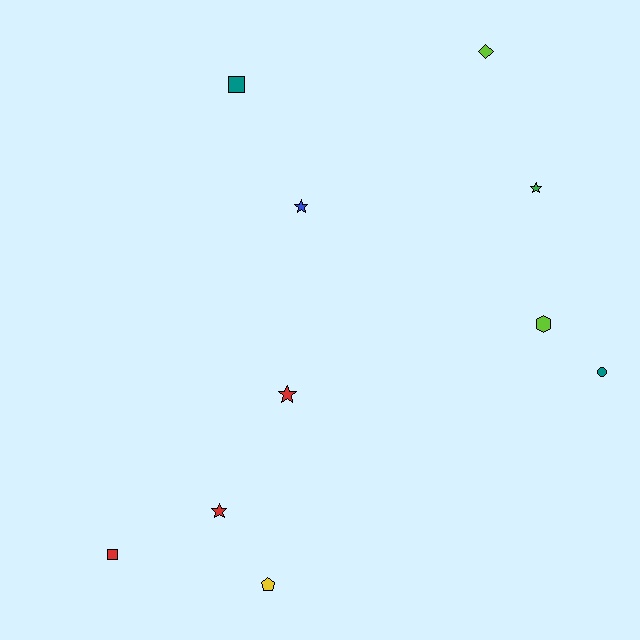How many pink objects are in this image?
There are no pink objects.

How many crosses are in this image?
There are no crosses.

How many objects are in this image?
There are 10 objects.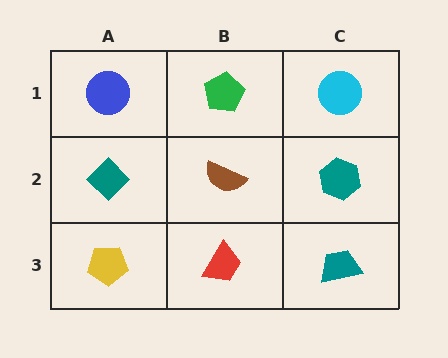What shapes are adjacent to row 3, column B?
A brown semicircle (row 2, column B), a yellow pentagon (row 3, column A), a teal trapezoid (row 3, column C).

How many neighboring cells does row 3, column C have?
2.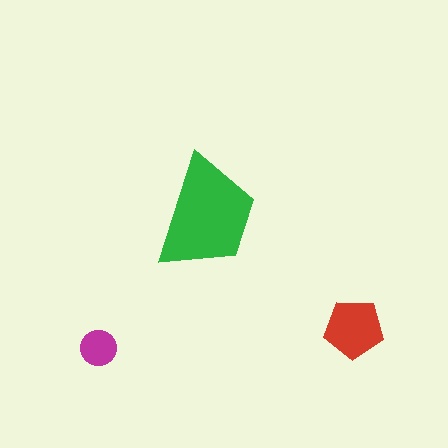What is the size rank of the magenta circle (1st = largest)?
3rd.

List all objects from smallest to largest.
The magenta circle, the red pentagon, the green trapezoid.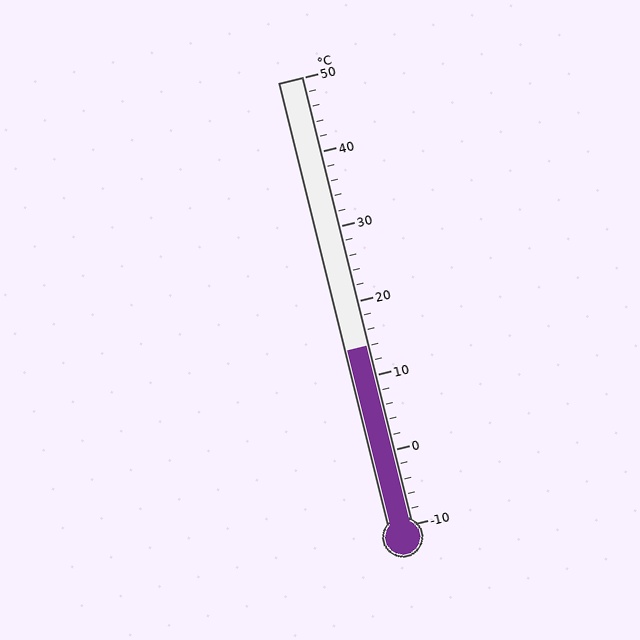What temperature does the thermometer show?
The thermometer shows approximately 14°C.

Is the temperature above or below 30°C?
The temperature is below 30°C.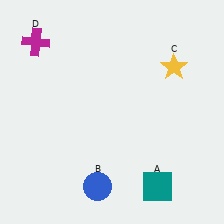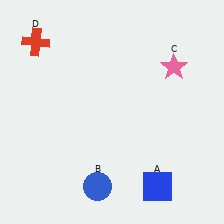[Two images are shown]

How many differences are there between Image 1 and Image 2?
There are 3 differences between the two images.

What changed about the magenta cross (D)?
In Image 1, D is magenta. In Image 2, it changed to red.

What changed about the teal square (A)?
In Image 1, A is teal. In Image 2, it changed to blue.